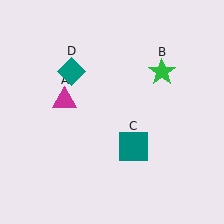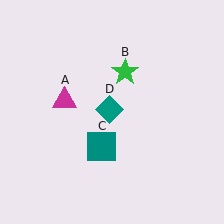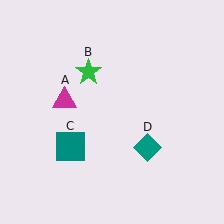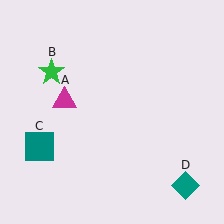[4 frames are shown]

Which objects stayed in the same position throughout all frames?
Magenta triangle (object A) remained stationary.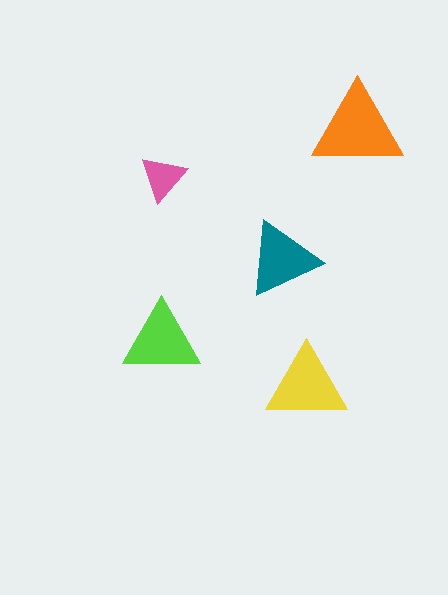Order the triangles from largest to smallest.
the orange one, the yellow one, the lime one, the teal one, the pink one.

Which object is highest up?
The orange triangle is topmost.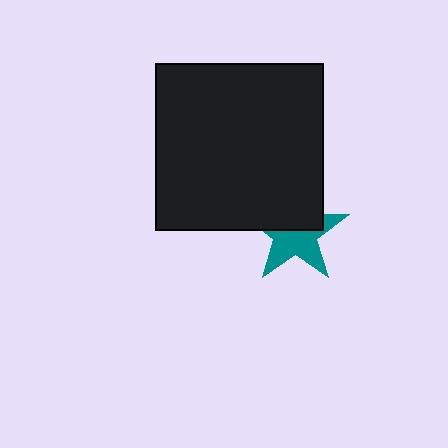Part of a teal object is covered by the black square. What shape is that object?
It is a star.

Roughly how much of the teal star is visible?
About half of it is visible (roughly 53%).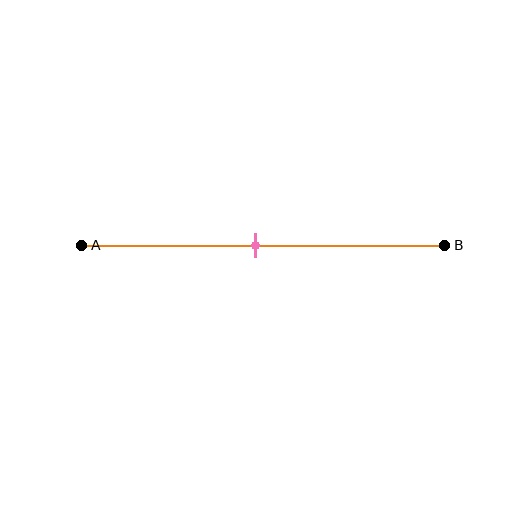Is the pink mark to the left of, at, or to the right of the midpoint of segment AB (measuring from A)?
The pink mark is approximately at the midpoint of segment AB.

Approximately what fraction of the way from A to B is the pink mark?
The pink mark is approximately 50% of the way from A to B.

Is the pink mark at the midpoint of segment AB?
Yes, the mark is approximately at the midpoint.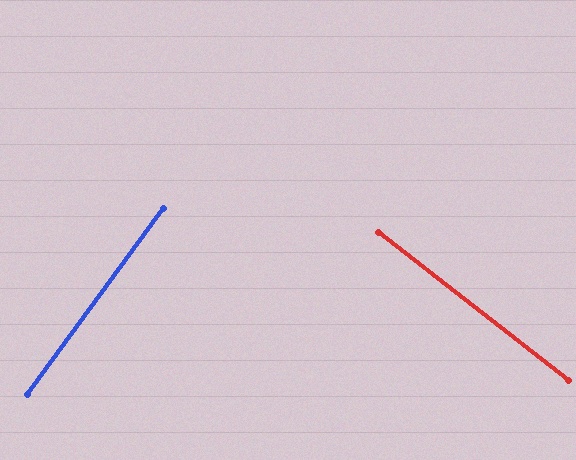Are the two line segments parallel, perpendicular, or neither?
Perpendicular — they meet at approximately 88°.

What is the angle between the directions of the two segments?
Approximately 88 degrees.